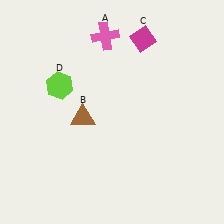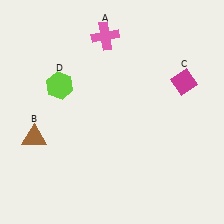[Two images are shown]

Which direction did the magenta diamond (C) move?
The magenta diamond (C) moved down.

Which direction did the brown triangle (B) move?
The brown triangle (B) moved left.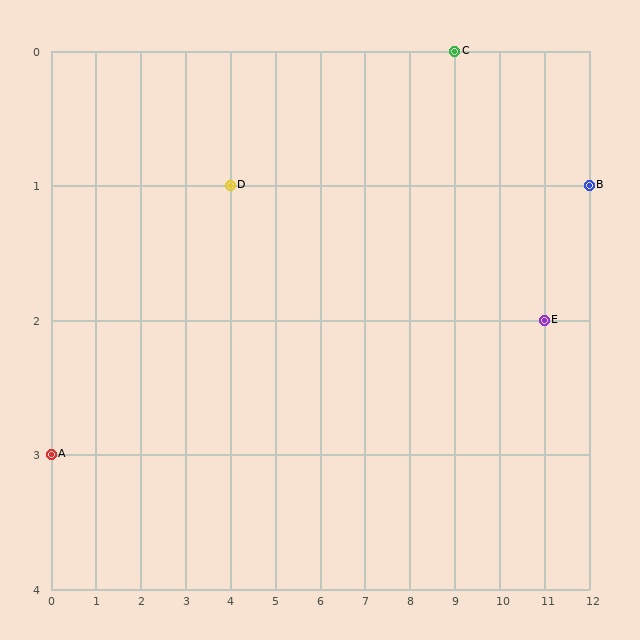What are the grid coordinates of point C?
Point C is at grid coordinates (9, 0).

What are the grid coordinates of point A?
Point A is at grid coordinates (0, 3).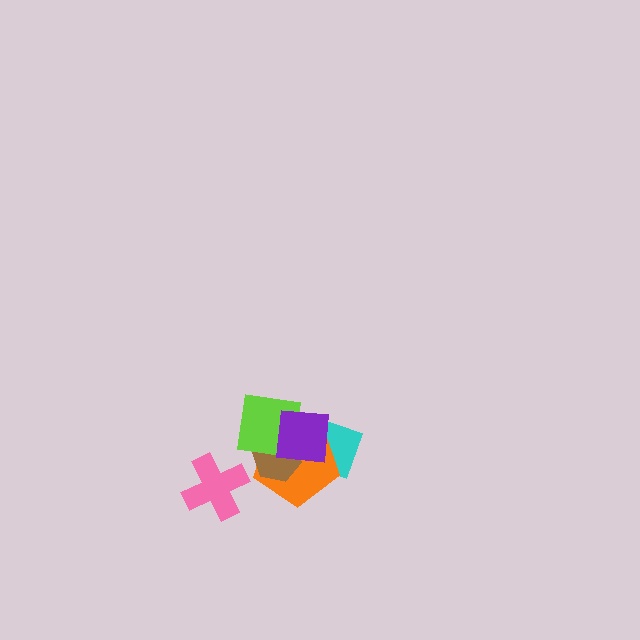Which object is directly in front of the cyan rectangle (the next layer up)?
The orange pentagon is directly in front of the cyan rectangle.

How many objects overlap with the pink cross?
0 objects overlap with the pink cross.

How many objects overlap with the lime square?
4 objects overlap with the lime square.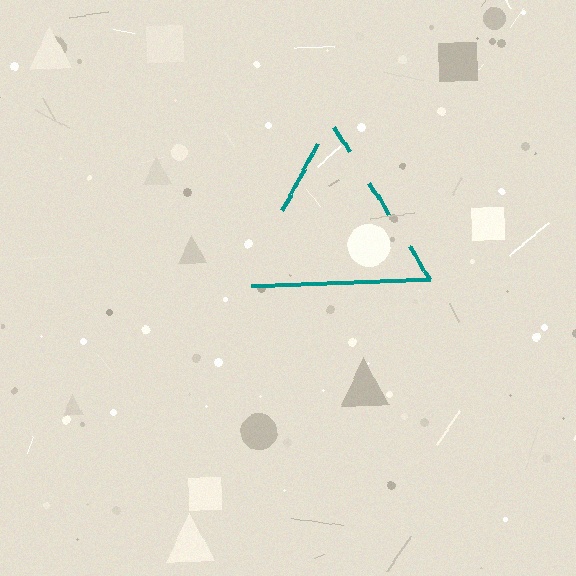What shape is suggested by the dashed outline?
The dashed outline suggests a triangle.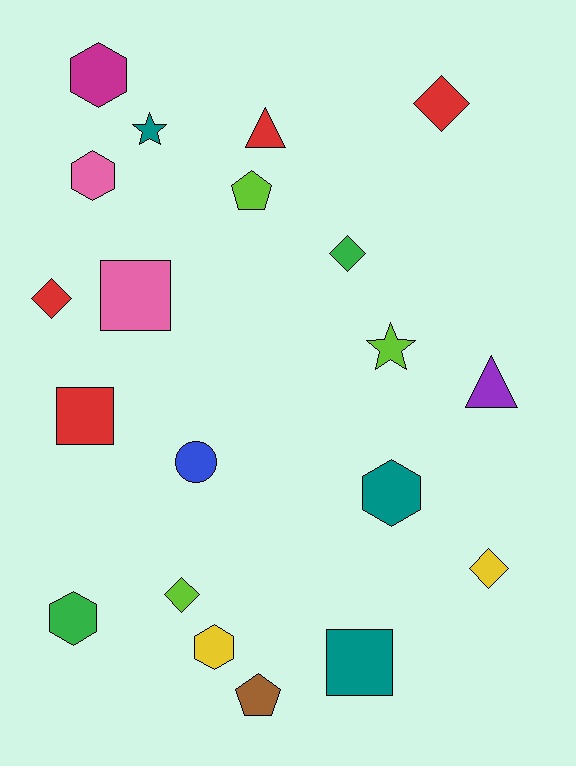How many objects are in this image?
There are 20 objects.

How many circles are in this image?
There is 1 circle.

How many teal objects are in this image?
There are 3 teal objects.